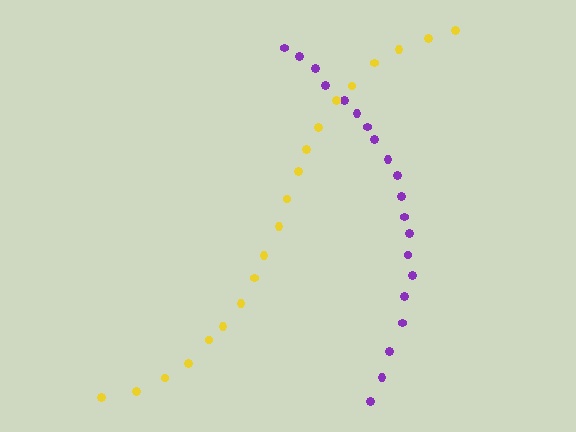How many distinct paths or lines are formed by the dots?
There are 2 distinct paths.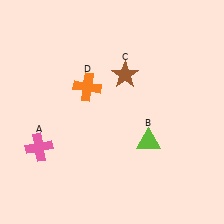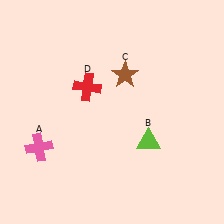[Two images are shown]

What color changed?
The cross (D) changed from orange in Image 1 to red in Image 2.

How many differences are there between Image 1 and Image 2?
There is 1 difference between the two images.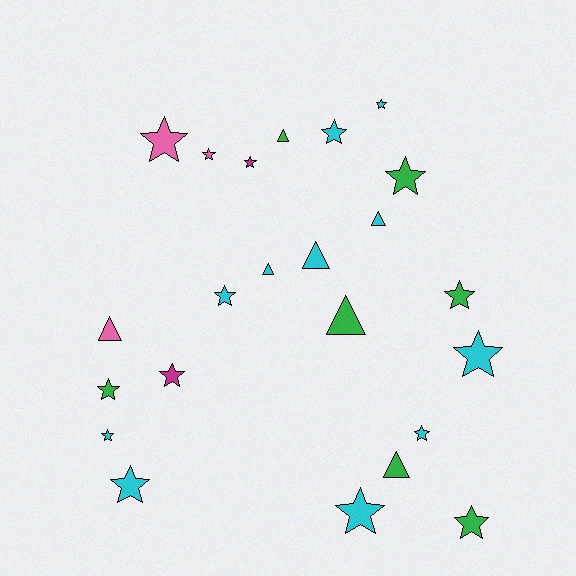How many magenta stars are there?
There are 2 magenta stars.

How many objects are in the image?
There are 23 objects.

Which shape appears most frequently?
Star, with 16 objects.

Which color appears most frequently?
Cyan, with 11 objects.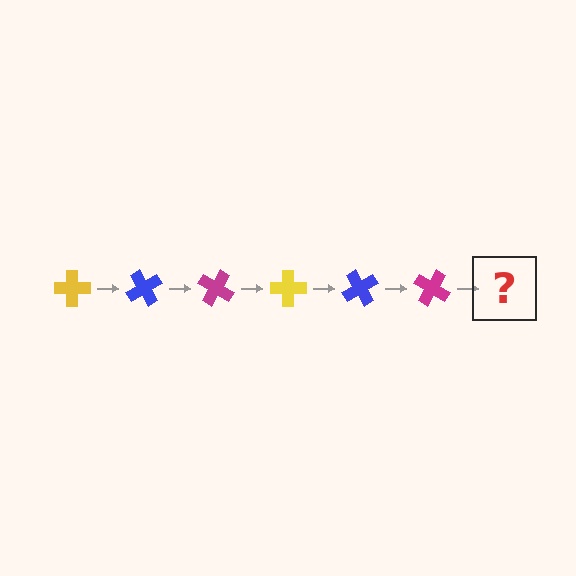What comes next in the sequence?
The next element should be a yellow cross, rotated 360 degrees from the start.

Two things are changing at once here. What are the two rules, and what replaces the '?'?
The two rules are that it rotates 60 degrees each step and the color cycles through yellow, blue, and magenta. The '?' should be a yellow cross, rotated 360 degrees from the start.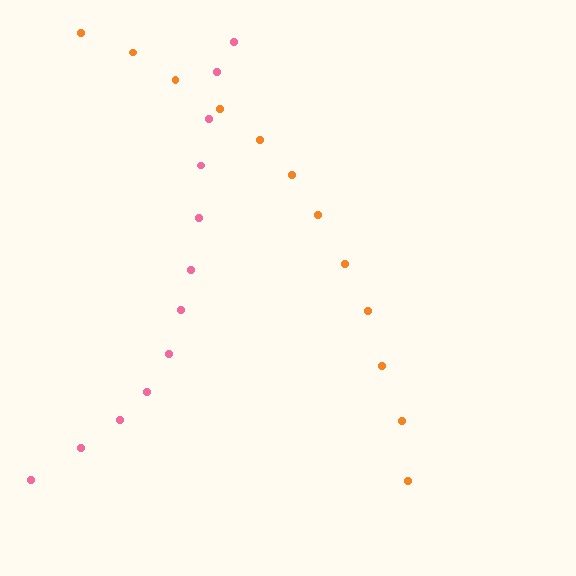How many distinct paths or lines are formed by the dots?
There are 2 distinct paths.